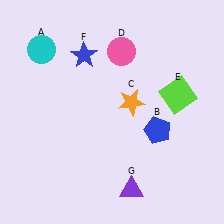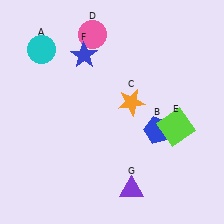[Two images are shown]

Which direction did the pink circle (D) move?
The pink circle (D) moved left.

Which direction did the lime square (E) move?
The lime square (E) moved down.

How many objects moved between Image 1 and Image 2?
2 objects moved between the two images.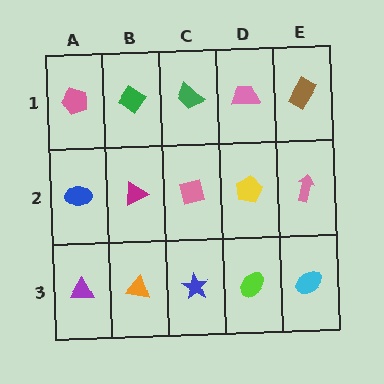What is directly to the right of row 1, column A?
A green diamond.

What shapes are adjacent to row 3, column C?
A pink square (row 2, column C), an orange triangle (row 3, column B), a lime ellipse (row 3, column D).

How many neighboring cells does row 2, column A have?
3.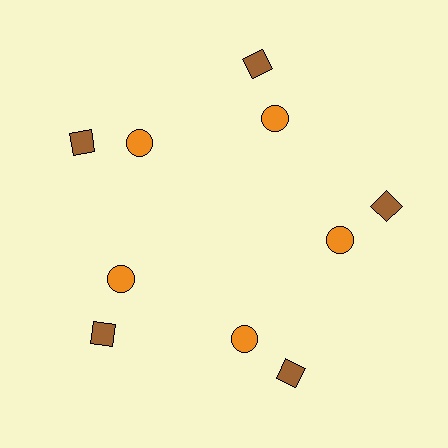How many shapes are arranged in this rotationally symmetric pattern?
There are 10 shapes, arranged in 5 groups of 2.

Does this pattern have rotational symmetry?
Yes, this pattern has 5-fold rotational symmetry. It looks the same after rotating 72 degrees around the center.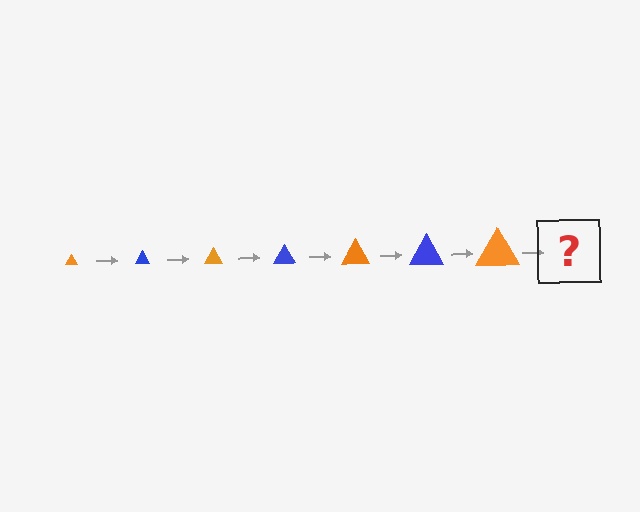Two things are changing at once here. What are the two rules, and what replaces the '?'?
The two rules are that the triangle grows larger each step and the color cycles through orange and blue. The '?' should be a blue triangle, larger than the previous one.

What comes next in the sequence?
The next element should be a blue triangle, larger than the previous one.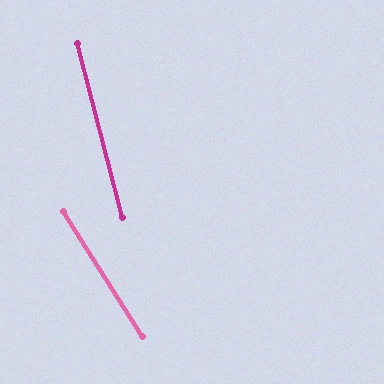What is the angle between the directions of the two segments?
Approximately 18 degrees.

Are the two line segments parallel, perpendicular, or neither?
Neither parallel nor perpendicular — they differ by about 18°.